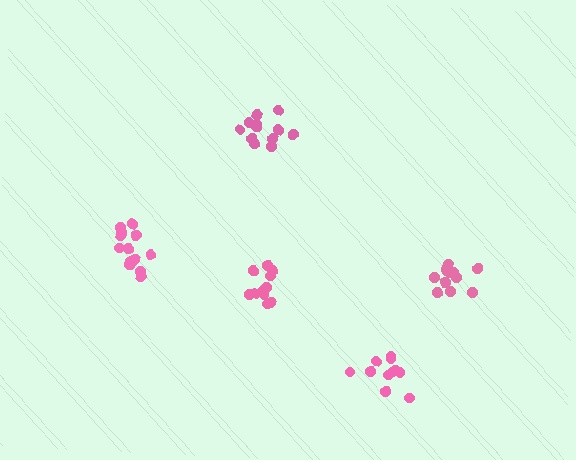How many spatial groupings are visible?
There are 5 spatial groupings.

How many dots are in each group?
Group 1: 12 dots, Group 2: 11 dots, Group 3: 11 dots, Group 4: 14 dots, Group 5: 12 dots (60 total).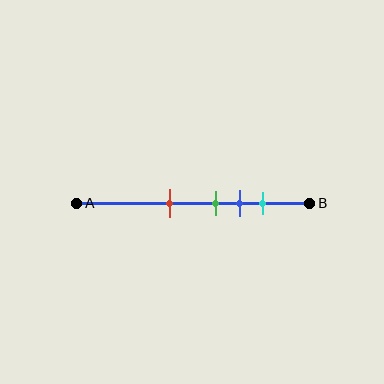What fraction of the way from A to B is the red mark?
The red mark is approximately 40% (0.4) of the way from A to B.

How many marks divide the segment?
There are 4 marks dividing the segment.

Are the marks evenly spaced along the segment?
No, the marks are not evenly spaced.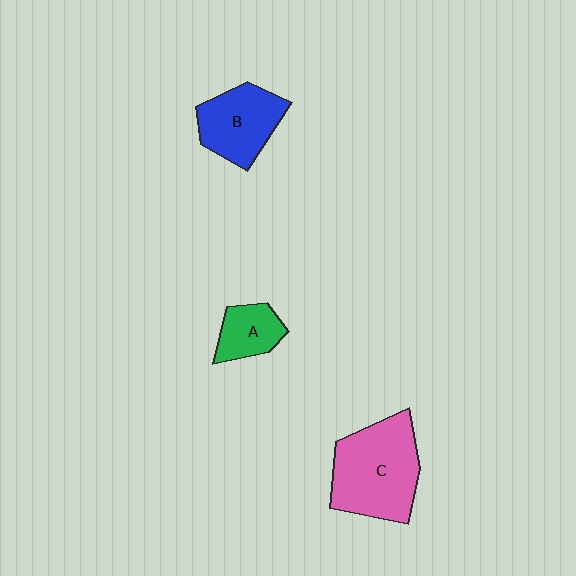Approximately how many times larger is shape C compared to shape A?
Approximately 2.4 times.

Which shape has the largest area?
Shape C (pink).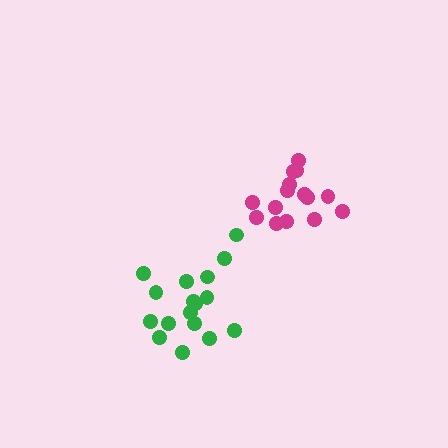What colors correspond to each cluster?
The clusters are colored: green, magenta.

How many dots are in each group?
Group 1: 17 dots, Group 2: 15 dots (32 total).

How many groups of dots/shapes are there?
There are 2 groups.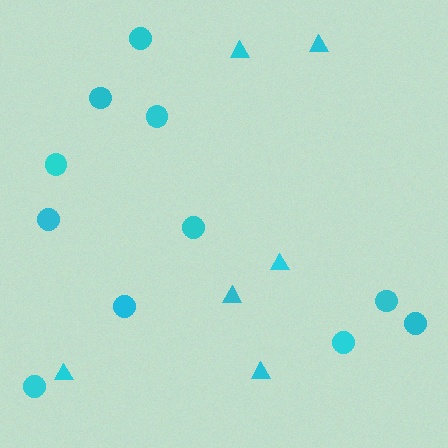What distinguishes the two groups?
There are 2 groups: one group of circles (11) and one group of triangles (6).